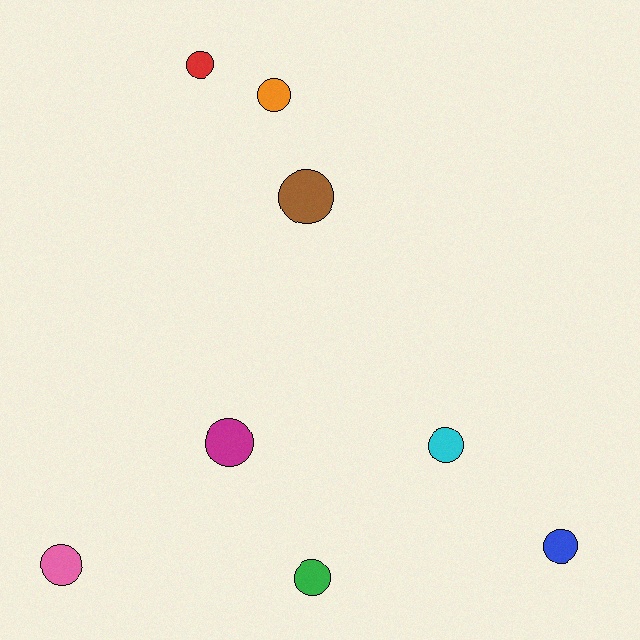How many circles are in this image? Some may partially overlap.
There are 8 circles.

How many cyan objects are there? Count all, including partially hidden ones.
There is 1 cyan object.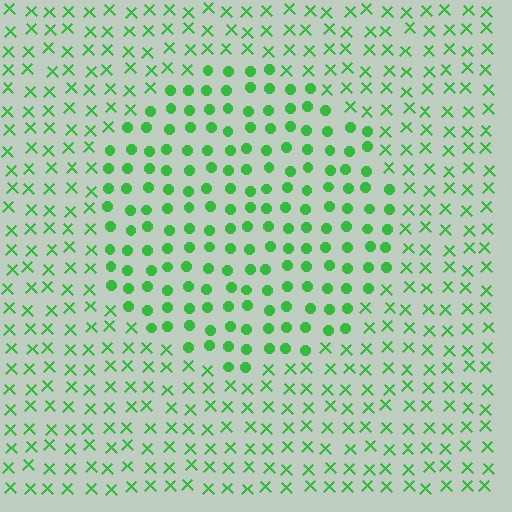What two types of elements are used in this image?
The image uses circles inside the circle region and X marks outside it.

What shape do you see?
I see a circle.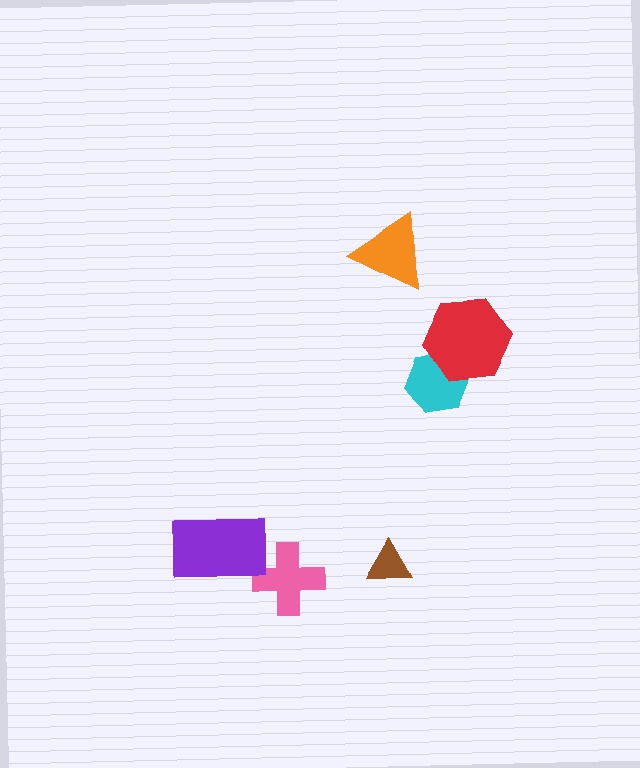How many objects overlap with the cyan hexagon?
1 object overlaps with the cyan hexagon.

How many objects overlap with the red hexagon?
1 object overlaps with the red hexagon.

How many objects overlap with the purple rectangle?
0 objects overlap with the purple rectangle.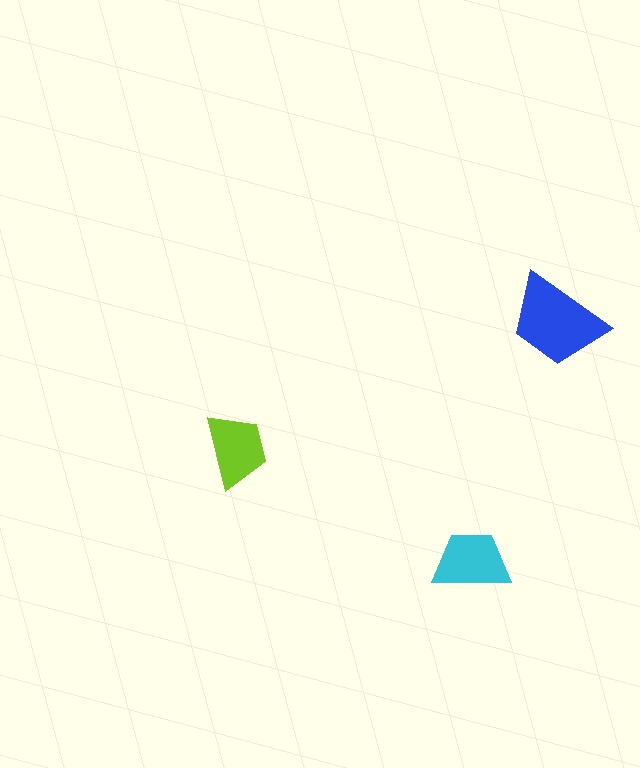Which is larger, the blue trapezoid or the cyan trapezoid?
The blue one.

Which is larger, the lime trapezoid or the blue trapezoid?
The blue one.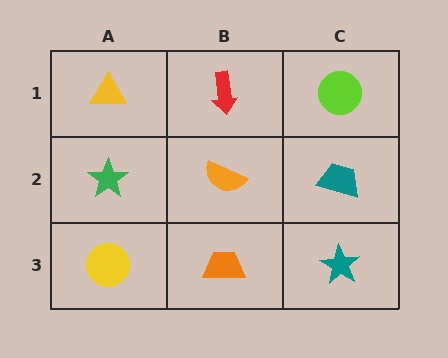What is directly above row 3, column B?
An orange semicircle.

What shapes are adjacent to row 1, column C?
A teal trapezoid (row 2, column C), a red arrow (row 1, column B).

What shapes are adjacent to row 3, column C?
A teal trapezoid (row 2, column C), an orange trapezoid (row 3, column B).